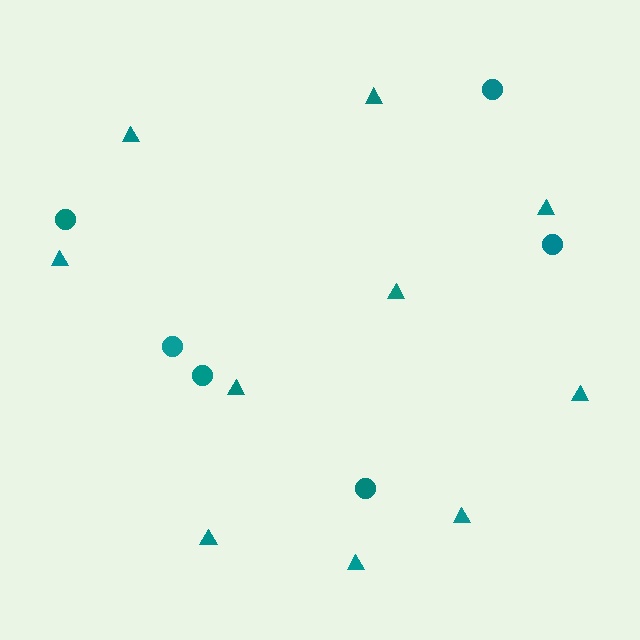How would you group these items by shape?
There are 2 groups: one group of triangles (10) and one group of circles (6).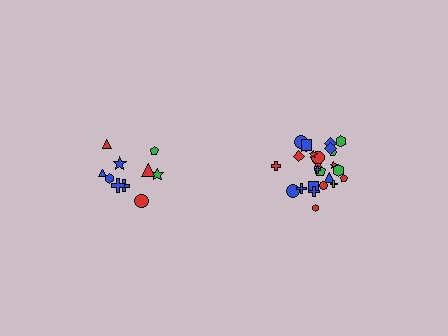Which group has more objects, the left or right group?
The right group.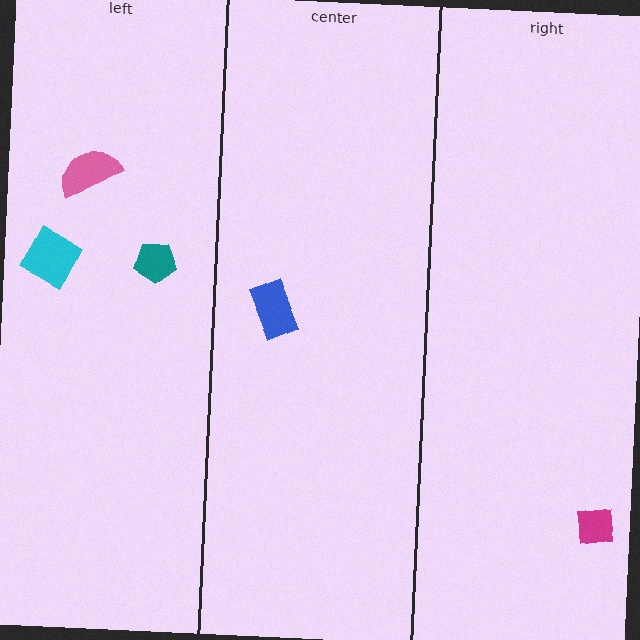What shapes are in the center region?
The blue rectangle.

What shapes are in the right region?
The magenta square.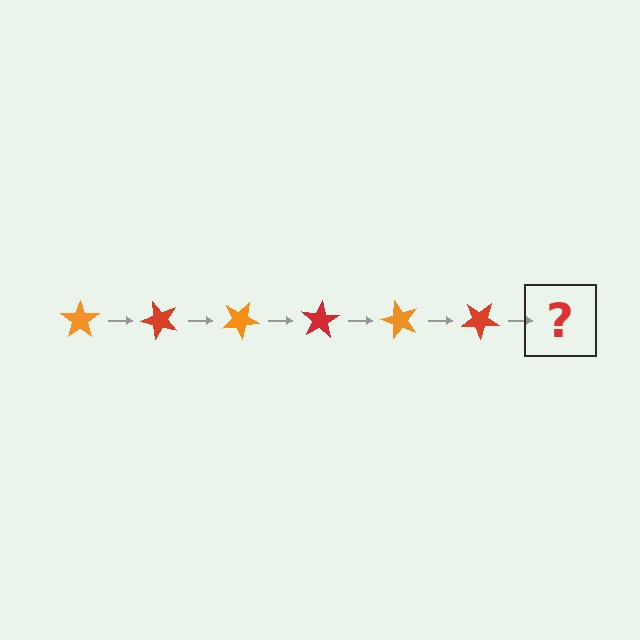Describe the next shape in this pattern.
It should be an orange star, rotated 300 degrees from the start.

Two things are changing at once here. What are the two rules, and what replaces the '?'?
The two rules are that it rotates 50 degrees each step and the color cycles through orange and red. The '?' should be an orange star, rotated 300 degrees from the start.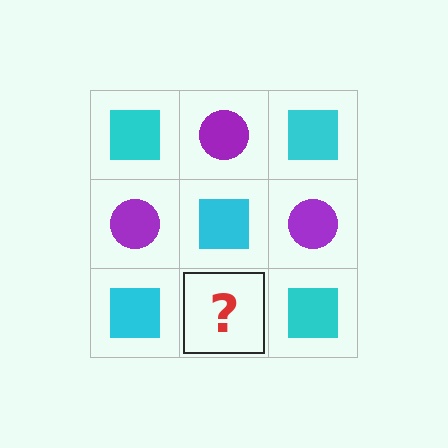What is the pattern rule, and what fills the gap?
The rule is that it alternates cyan square and purple circle in a checkerboard pattern. The gap should be filled with a purple circle.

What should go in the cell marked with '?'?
The missing cell should contain a purple circle.